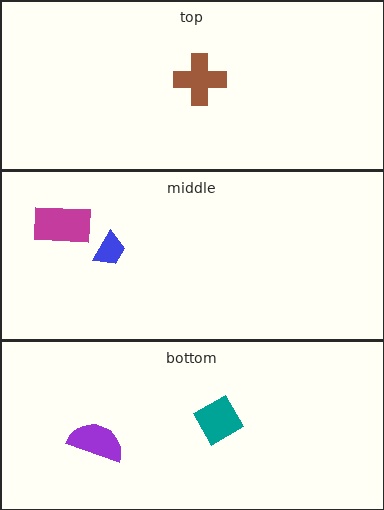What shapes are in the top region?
The brown cross.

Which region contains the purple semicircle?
The bottom region.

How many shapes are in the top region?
1.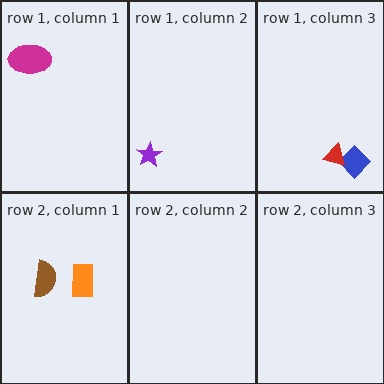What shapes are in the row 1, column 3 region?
The blue diamond, the red triangle.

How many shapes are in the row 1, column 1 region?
1.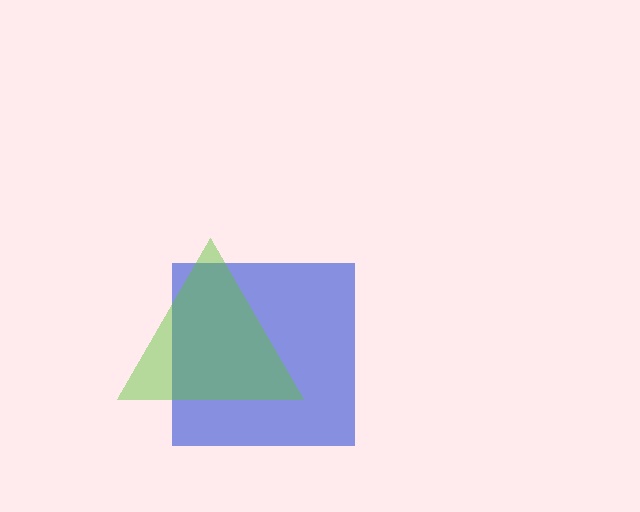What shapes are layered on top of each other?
The layered shapes are: a blue square, a lime triangle.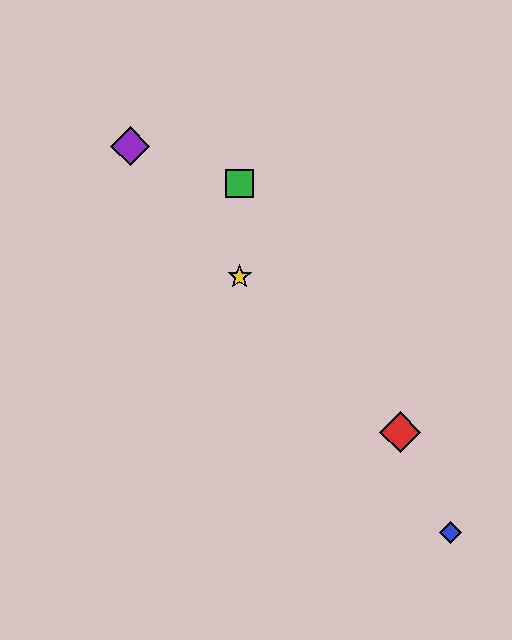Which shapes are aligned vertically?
The green square, the yellow star are aligned vertically.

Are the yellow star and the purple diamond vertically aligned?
No, the yellow star is at x≈240 and the purple diamond is at x≈130.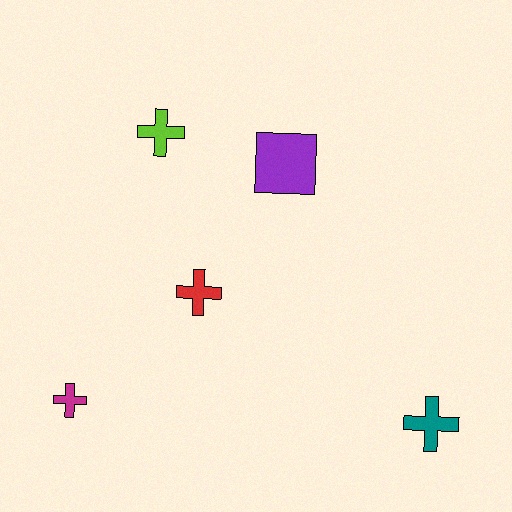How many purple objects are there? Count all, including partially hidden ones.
There is 1 purple object.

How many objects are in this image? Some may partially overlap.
There are 5 objects.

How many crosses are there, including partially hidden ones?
There are 4 crosses.